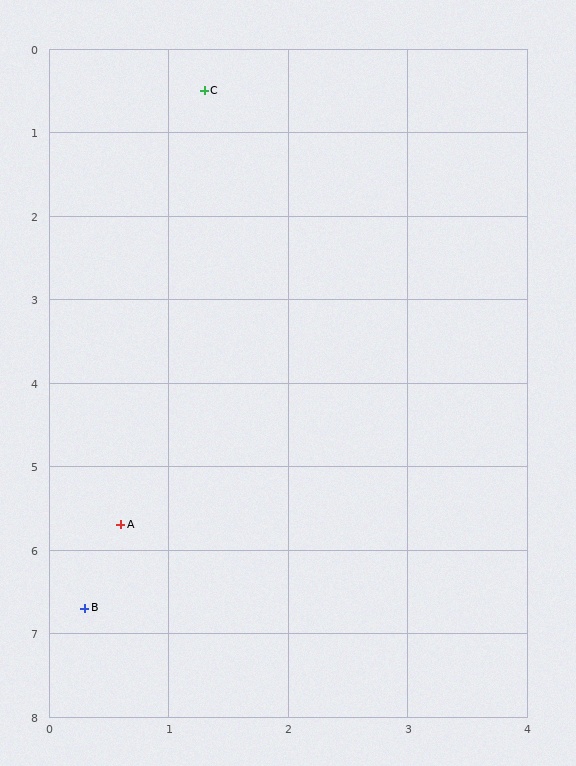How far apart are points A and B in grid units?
Points A and B are about 1.0 grid units apart.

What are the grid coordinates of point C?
Point C is at approximately (1.3, 0.5).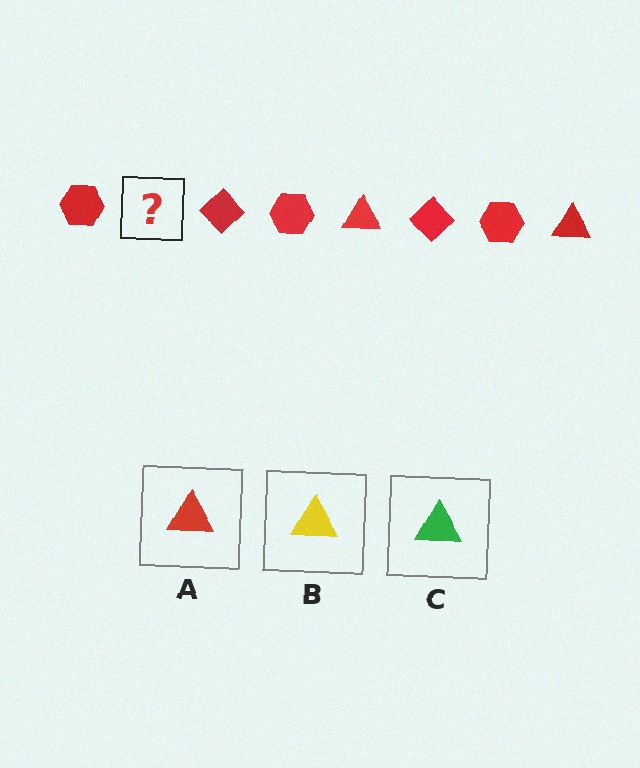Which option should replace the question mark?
Option A.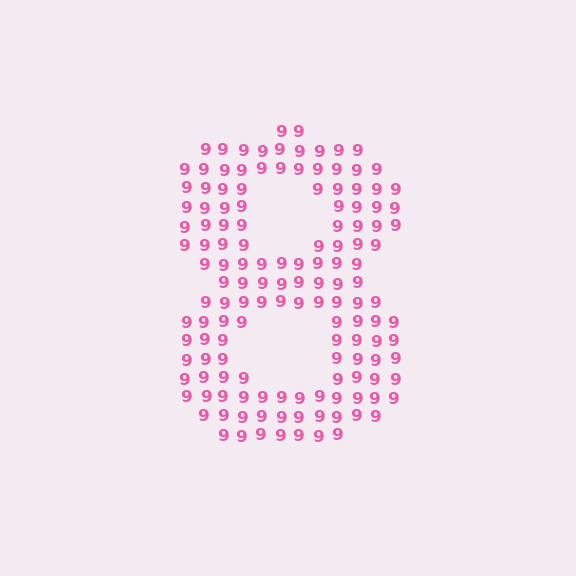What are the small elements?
The small elements are digit 9's.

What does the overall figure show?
The overall figure shows the digit 8.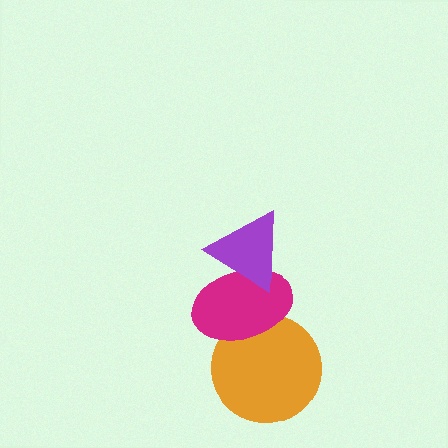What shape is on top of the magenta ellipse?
The purple triangle is on top of the magenta ellipse.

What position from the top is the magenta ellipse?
The magenta ellipse is 2nd from the top.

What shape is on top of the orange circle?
The magenta ellipse is on top of the orange circle.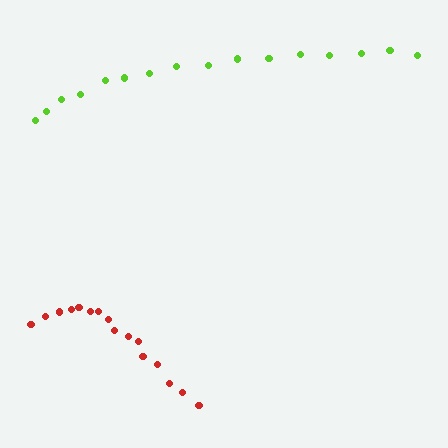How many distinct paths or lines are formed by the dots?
There are 2 distinct paths.